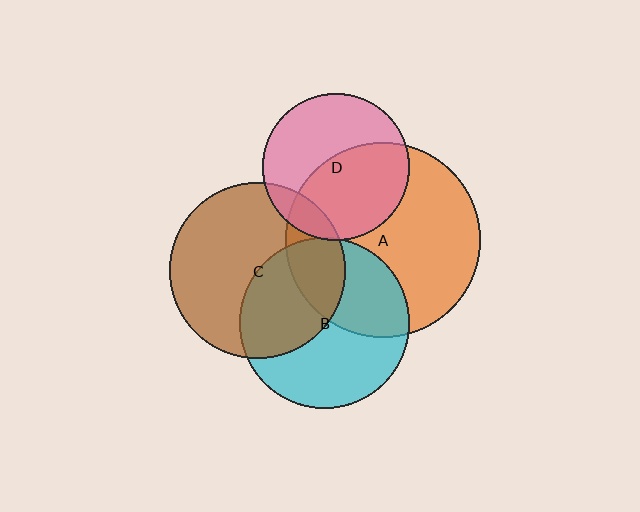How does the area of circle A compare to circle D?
Approximately 1.8 times.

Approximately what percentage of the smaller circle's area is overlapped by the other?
Approximately 20%.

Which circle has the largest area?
Circle A (orange).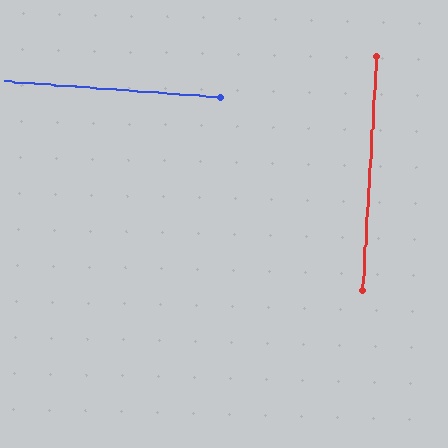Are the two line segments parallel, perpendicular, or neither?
Perpendicular — they meet at approximately 90°.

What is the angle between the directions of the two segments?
Approximately 90 degrees.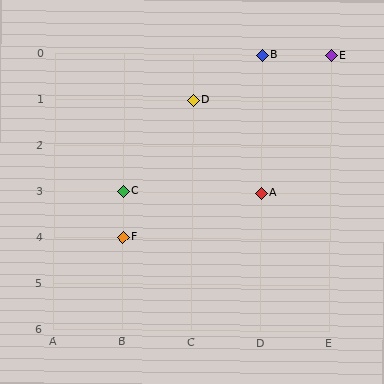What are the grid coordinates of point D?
Point D is at grid coordinates (C, 1).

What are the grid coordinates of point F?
Point F is at grid coordinates (B, 4).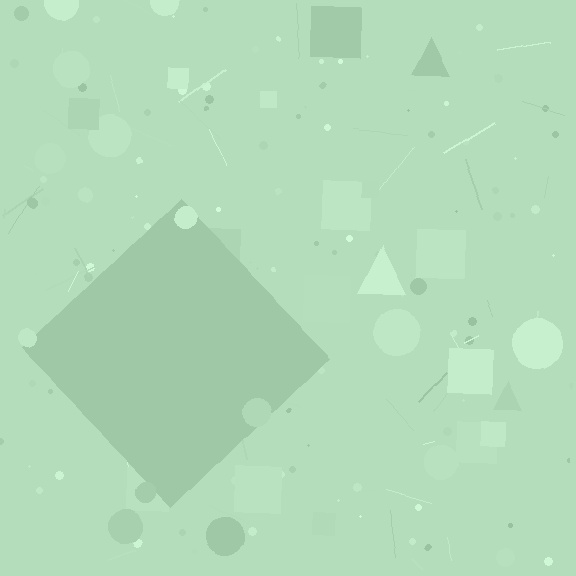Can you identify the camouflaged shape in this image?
The camouflaged shape is a diamond.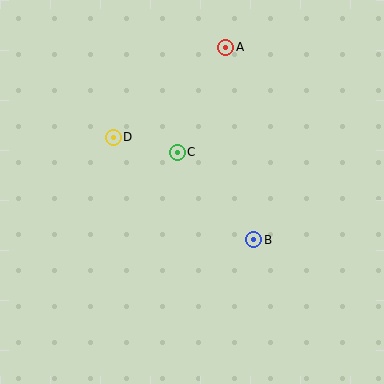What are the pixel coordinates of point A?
Point A is at (226, 47).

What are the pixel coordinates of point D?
Point D is at (113, 137).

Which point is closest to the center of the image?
Point C at (177, 152) is closest to the center.